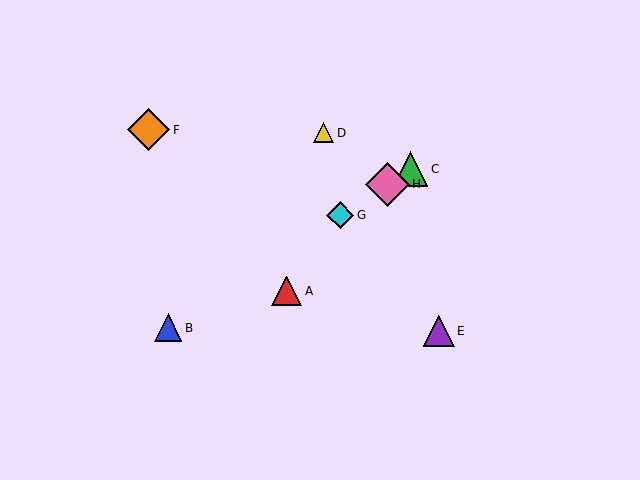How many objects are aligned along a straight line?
4 objects (B, C, G, H) are aligned along a straight line.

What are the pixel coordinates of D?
Object D is at (324, 133).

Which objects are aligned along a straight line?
Objects B, C, G, H are aligned along a straight line.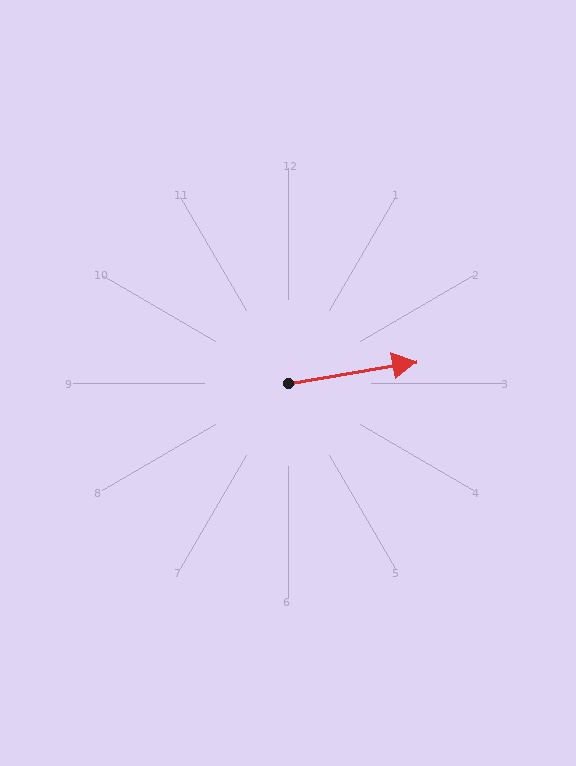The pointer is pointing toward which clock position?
Roughly 3 o'clock.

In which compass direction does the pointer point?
East.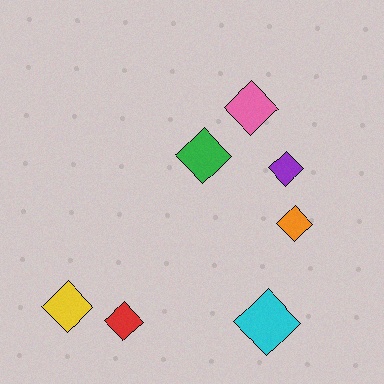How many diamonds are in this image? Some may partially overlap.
There are 7 diamonds.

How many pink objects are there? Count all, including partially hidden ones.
There is 1 pink object.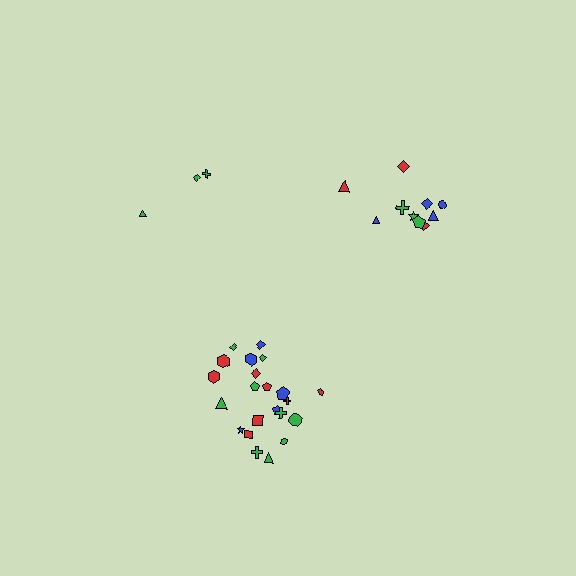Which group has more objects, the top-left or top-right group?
The top-right group.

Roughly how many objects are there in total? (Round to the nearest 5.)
Roughly 35 objects in total.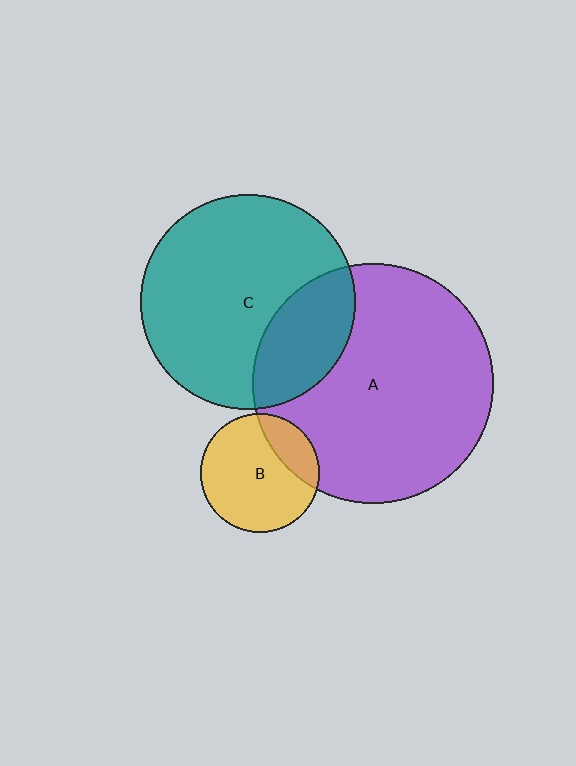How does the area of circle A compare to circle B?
Approximately 4.0 times.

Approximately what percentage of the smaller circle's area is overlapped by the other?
Approximately 25%.